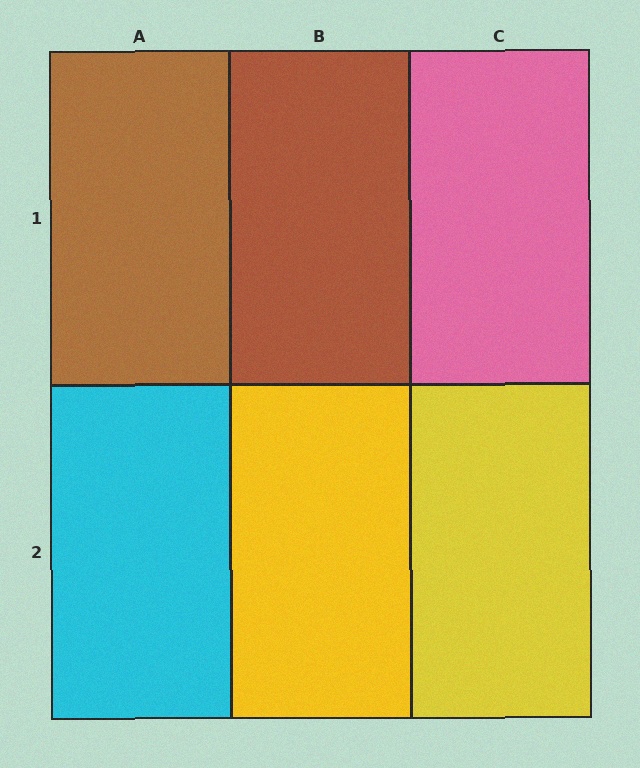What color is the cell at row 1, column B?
Brown.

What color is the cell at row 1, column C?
Pink.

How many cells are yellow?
2 cells are yellow.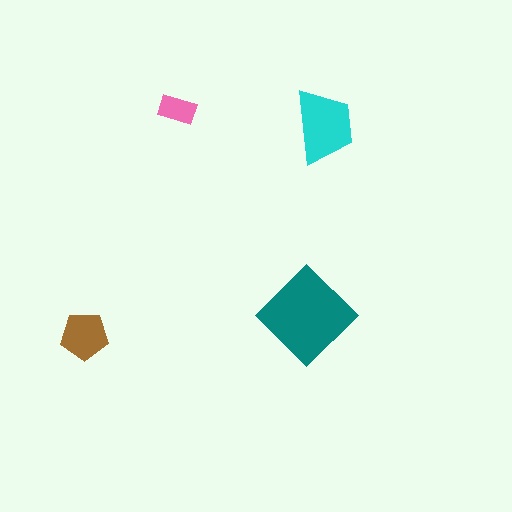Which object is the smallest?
The pink rectangle.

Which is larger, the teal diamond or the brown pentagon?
The teal diamond.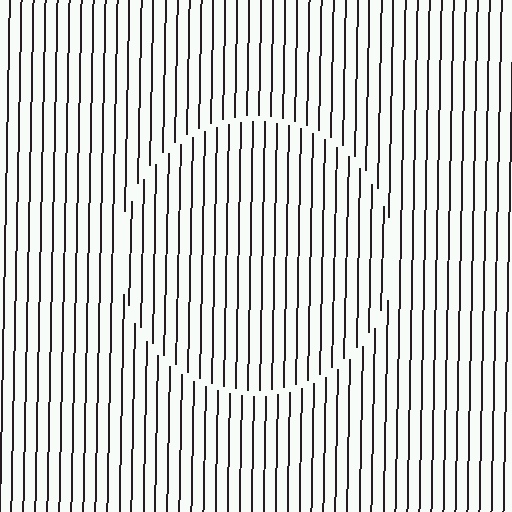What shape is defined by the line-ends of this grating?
An illusory circle. The interior of the shape contains the same grating, shifted by half a period — the contour is defined by the phase discontinuity where line-ends from the inner and outer gratings abut.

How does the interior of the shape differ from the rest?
The interior of the shape contains the same grating, shifted by half a period — the contour is defined by the phase discontinuity where line-ends from the inner and outer gratings abut.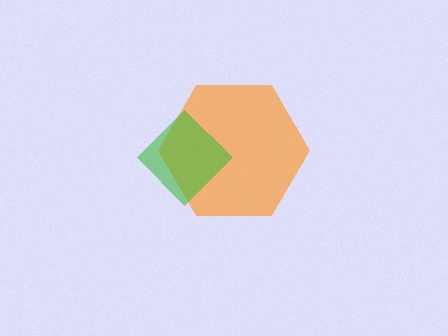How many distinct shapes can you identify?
There are 2 distinct shapes: an orange hexagon, a green diamond.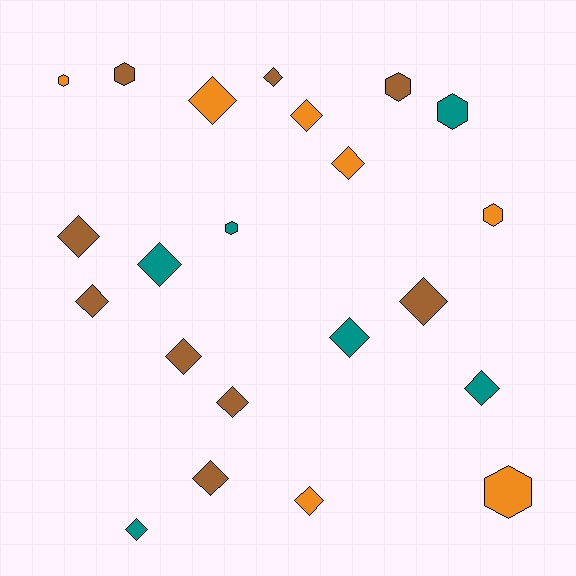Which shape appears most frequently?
Diamond, with 15 objects.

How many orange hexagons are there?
There are 3 orange hexagons.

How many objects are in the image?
There are 22 objects.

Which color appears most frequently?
Brown, with 9 objects.